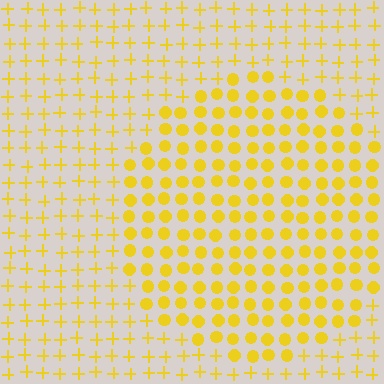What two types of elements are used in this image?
The image uses circles inside the circle region and plus signs outside it.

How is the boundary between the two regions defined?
The boundary is defined by a change in element shape: circles inside vs. plus signs outside. All elements share the same color and spacing.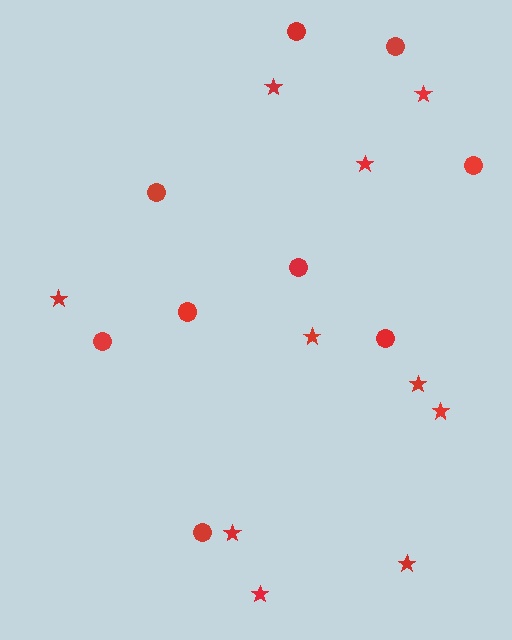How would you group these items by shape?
There are 2 groups: one group of stars (10) and one group of circles (9).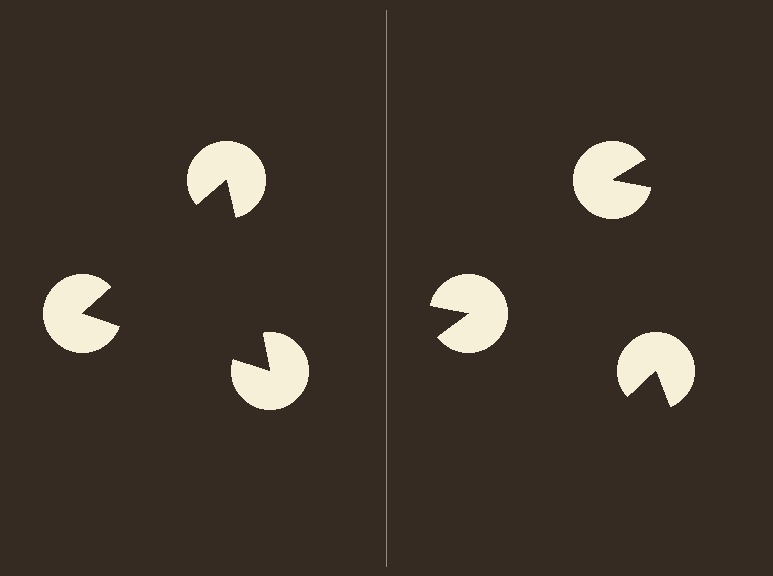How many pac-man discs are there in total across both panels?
6 — 3 on each side.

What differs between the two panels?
The pac-man discs are positioned identically on both sides; only the wedge orientations differ. On the left they align to a triangle; on the right they are misaligned.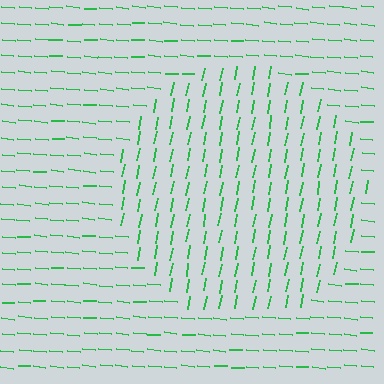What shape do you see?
I see a circle.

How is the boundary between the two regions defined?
The boundary is defined purely by a change in line orientation (approximately 84 degrees difference). All lines are the same color and thickness.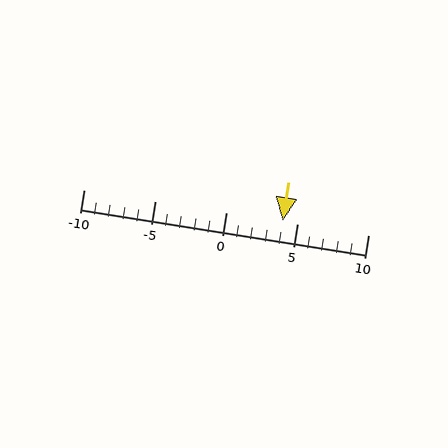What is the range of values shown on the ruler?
The ruler shows values from -10 to 10.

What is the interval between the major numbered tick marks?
The major tick marks are spaced 5 units apart.